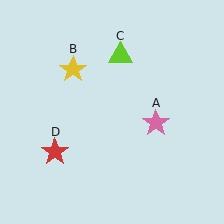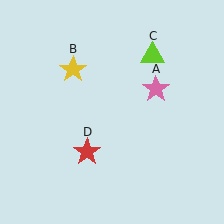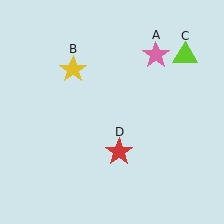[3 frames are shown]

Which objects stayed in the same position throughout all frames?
Yellow star (object B) remained stationary.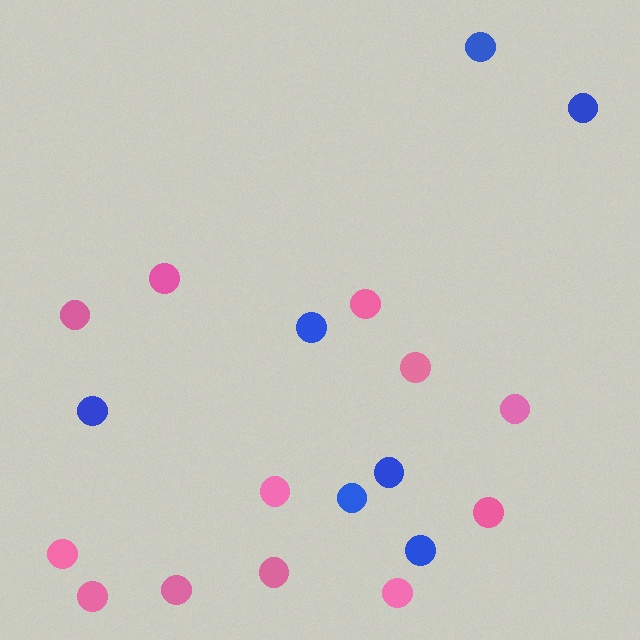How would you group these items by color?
There are 2 groups: one group of pink circles (12) and one group of blue circles (7).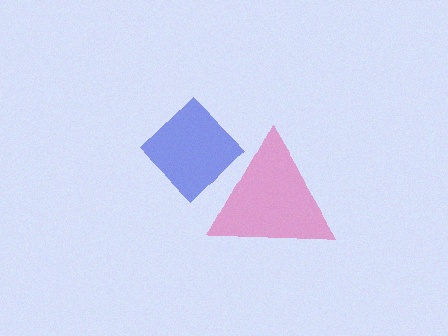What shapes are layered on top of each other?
The layered shapes are: a pink triangle, a blue diamond.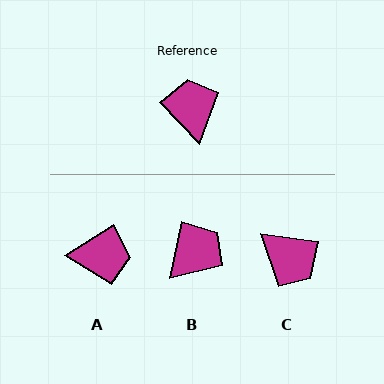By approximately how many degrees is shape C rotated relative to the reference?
Approximately 142 degrees clockwise.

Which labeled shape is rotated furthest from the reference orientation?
C, about 142 degrees away.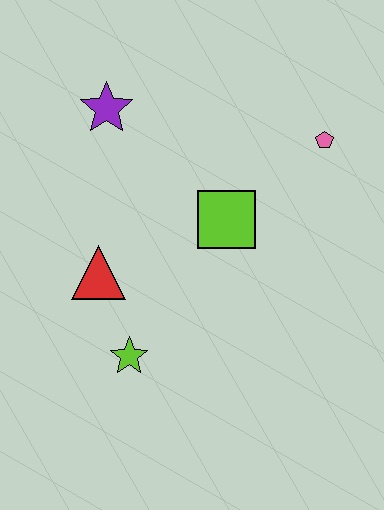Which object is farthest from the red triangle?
The pink pentagon is farthest from the red triangle.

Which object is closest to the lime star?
The red triangle is closest to the lime star.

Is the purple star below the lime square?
No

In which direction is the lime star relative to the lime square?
The lime star is below the lime square.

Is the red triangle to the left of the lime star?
Yes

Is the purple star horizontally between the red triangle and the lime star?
Yes